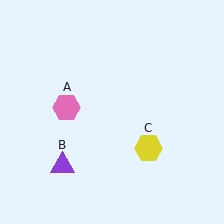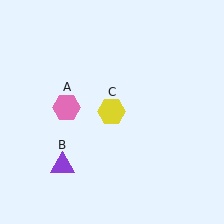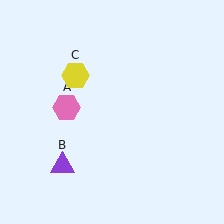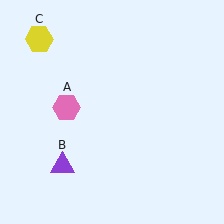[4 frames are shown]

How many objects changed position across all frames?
1 object changed position: yellow hexagon (object C).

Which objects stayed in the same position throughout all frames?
Pink hexagon (object A) and purple triangle (object B) remained stationary.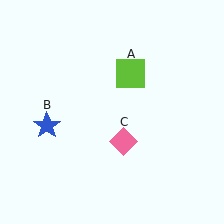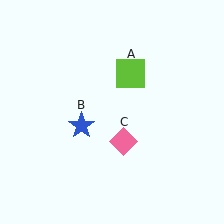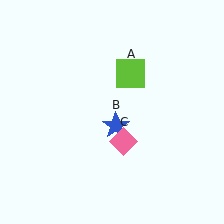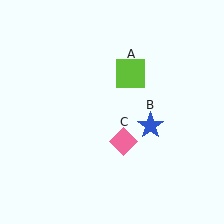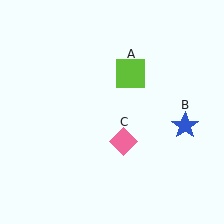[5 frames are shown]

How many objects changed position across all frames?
1 object changed position: blue star (object B).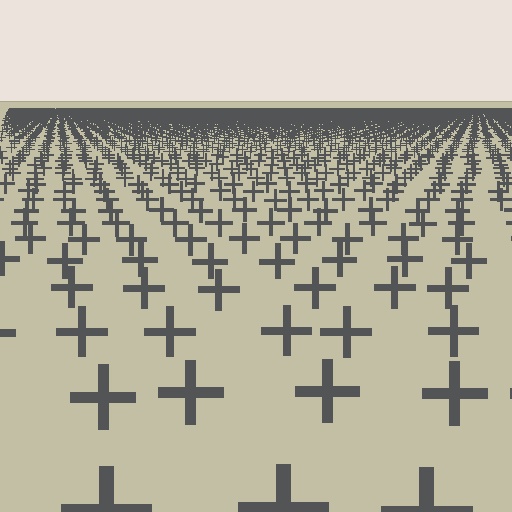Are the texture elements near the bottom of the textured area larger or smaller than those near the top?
Larger. Near the bottom, elements are closer to the viewer and appear at a bigger on-screen size.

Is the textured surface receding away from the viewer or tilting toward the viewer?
The surface is receding away from the viewer. Texture elements get smaller and denser toward the top.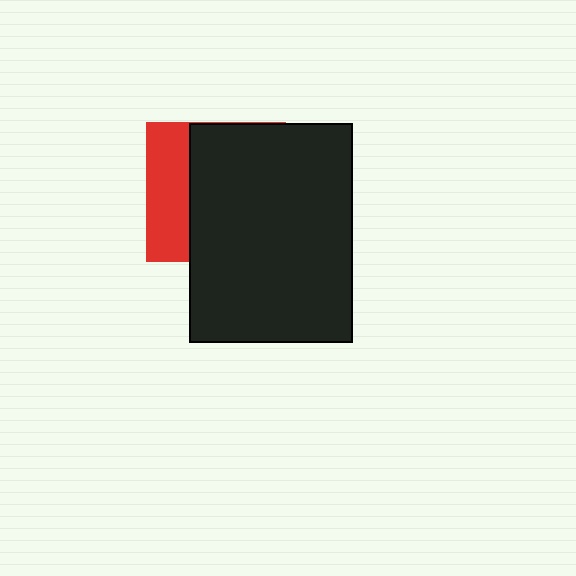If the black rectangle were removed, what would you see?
You would see the complete red square.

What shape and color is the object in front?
The object in front is a black rectangle.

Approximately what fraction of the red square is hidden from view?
Roughly 68% of the red square is hidden behind the black rectangle.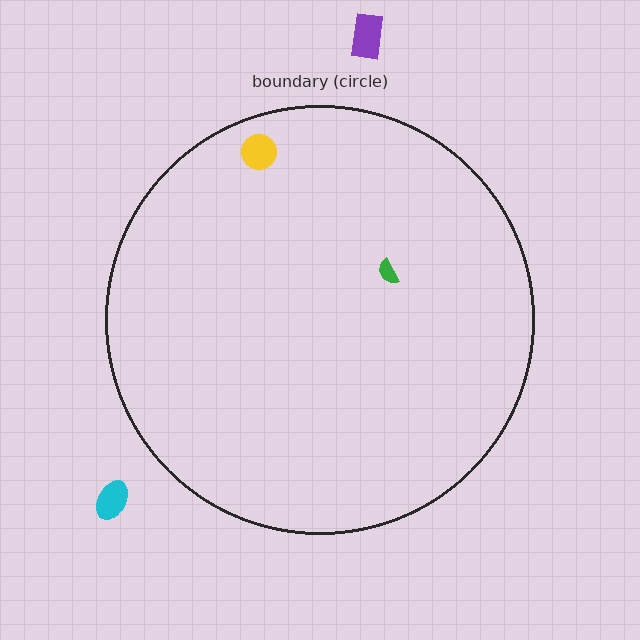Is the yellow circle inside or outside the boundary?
Inside.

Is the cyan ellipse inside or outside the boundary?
Outside.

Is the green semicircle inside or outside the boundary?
Inside.